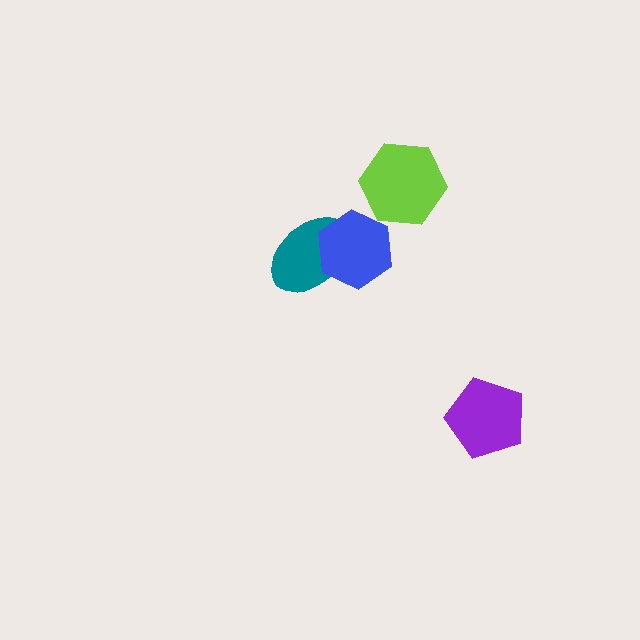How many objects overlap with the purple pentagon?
0 objects overlap with the purple pentagon.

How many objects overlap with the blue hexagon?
1 object overlaps with the blue hexagon.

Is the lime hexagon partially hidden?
No, no other shape covers it.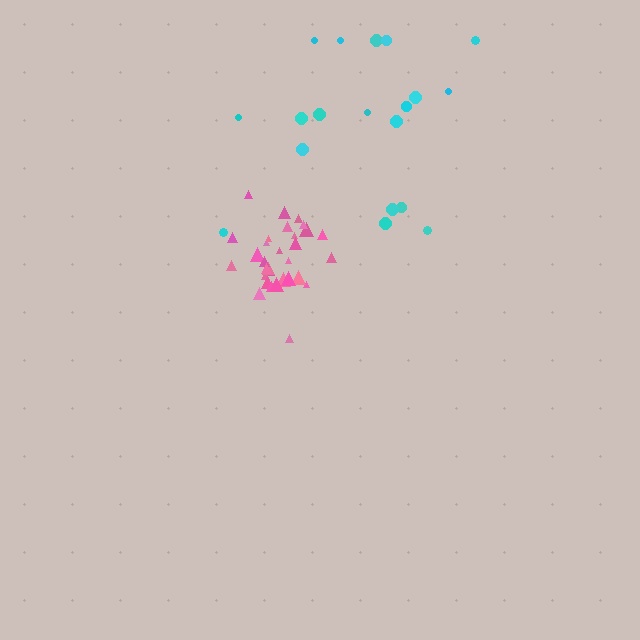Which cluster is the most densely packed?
Pink.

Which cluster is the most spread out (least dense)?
Cyan.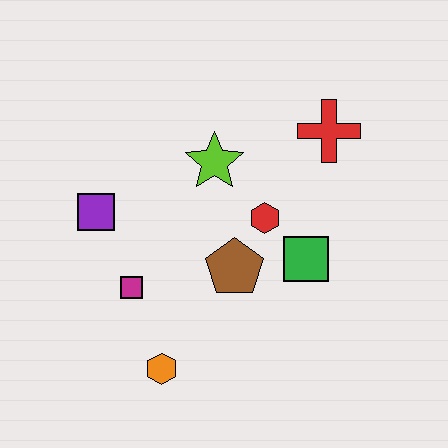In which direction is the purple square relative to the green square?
The purple square is to the left of the green square.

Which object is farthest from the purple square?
The red cross is farthest from the purple square.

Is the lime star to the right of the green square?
No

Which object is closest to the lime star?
The red hexagon is closest to the lime star.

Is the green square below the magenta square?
No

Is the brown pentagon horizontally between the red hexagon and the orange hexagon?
Yes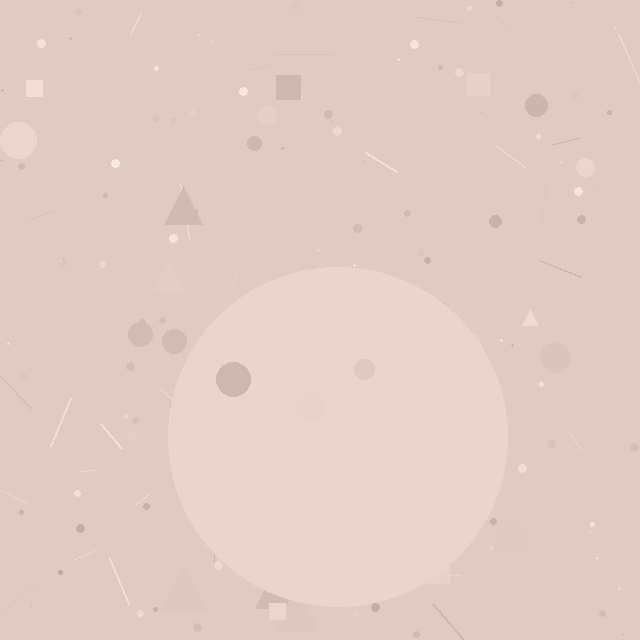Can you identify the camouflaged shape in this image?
The camouflaged shape is a circle.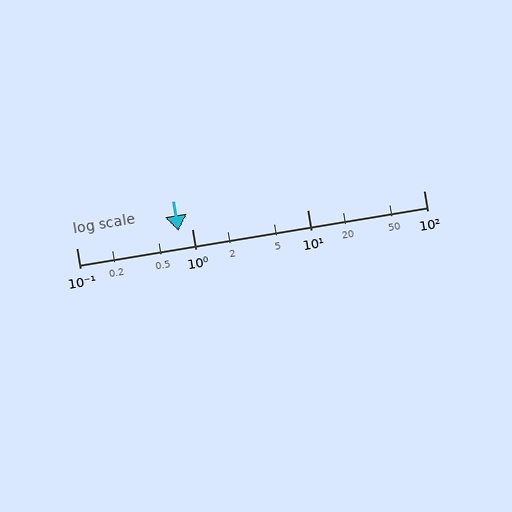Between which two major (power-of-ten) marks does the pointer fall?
The pointer is between 0.1 and 1.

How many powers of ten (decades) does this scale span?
The scale spans 3 decades, from 0.1 to 100.